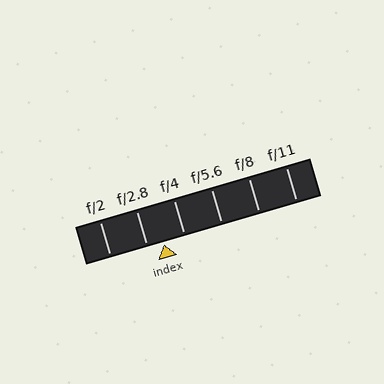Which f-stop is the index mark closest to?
The index mark is closest to f/2.8.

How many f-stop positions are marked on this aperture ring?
There are 6 f-stop positions marked.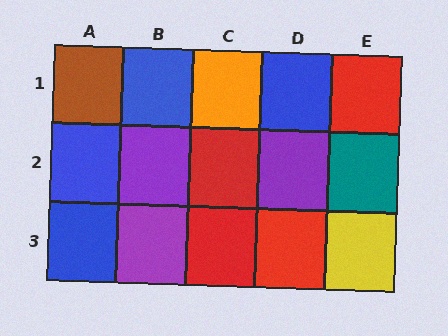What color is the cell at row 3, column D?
Red.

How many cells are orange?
1 cell is orange.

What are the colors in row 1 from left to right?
Brown, blue, orange, blue, red.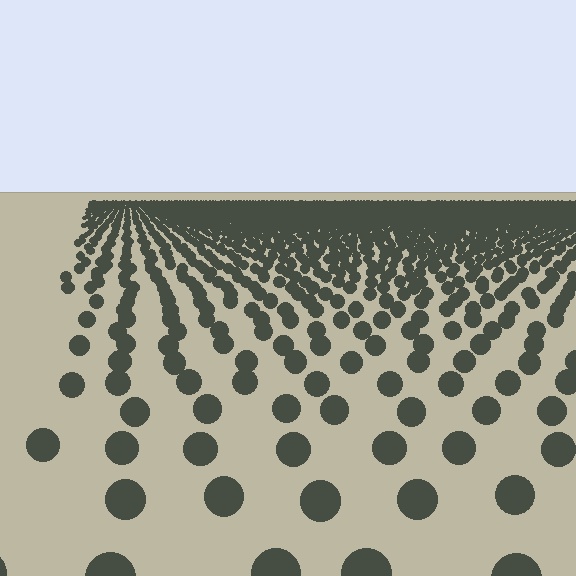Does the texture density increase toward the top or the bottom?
Density increases toward the top.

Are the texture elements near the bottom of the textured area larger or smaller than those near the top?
Larger. Near the bottom, elements are closer to the viewer and appear at a bigger on-screen size.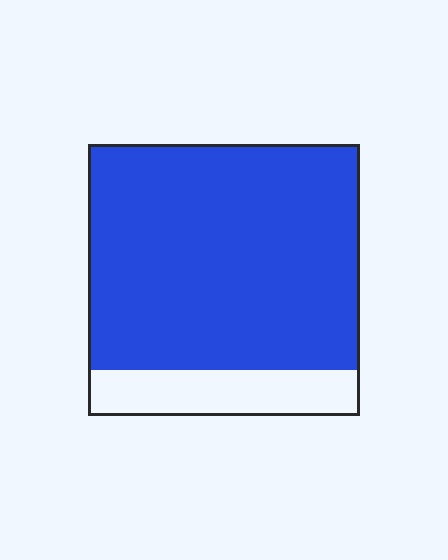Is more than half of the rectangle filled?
Yes.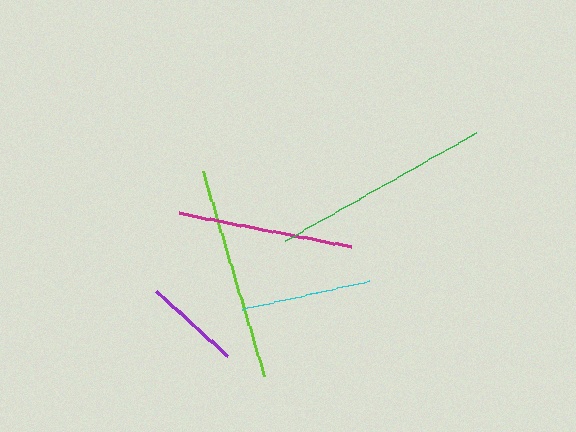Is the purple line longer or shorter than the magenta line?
The magenta line is longer than the purple line.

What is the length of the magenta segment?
The magenta segment is approximately 175 pixels long.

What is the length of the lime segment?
The lime segment is approximately 214 pixels long.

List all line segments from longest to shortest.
From longest to shortest: green, lime, magenta, cyan, purple.